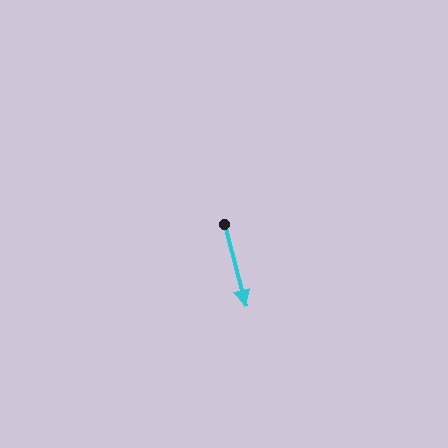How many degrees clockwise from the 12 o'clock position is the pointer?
Approximately 165 degrees.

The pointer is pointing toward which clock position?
Roughly 6 o'clock.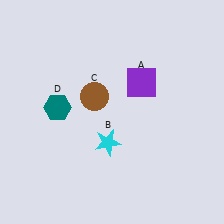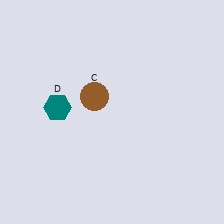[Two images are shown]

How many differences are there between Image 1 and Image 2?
There are 2 differences between the two images.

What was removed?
The purple square (A), the cyan star (B) were removed in Image 2.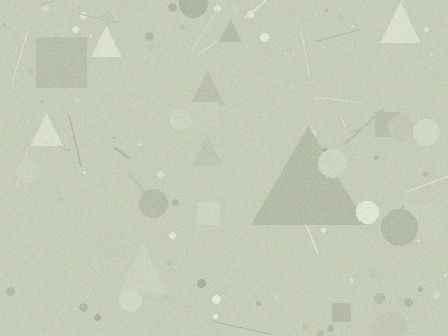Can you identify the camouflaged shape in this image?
The camouflaged shape is a triangle.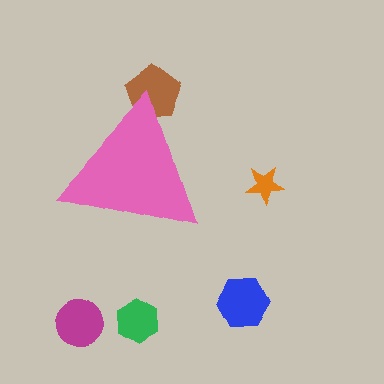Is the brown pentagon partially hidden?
Yes, the brown pentagon is partially hidden behind the pink triangle.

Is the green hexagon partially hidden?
No, the green hexagon is fully visible.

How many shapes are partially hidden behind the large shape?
1 shape is partially hidden.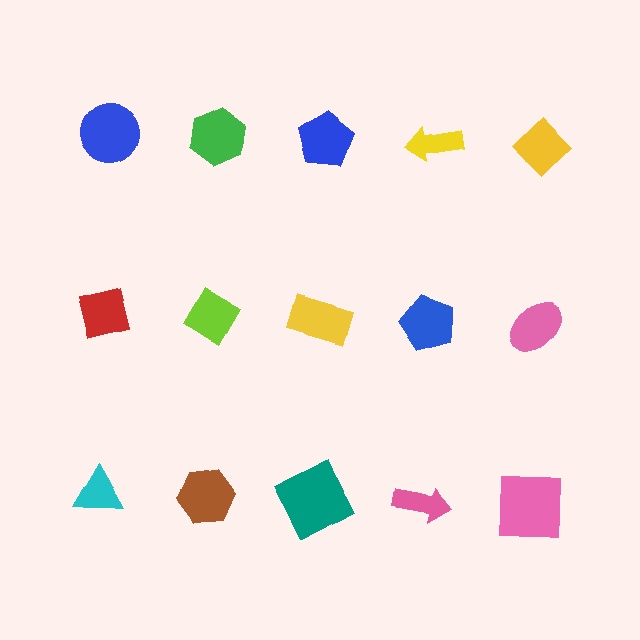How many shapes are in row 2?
5 shapes.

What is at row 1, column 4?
A yellow arrow.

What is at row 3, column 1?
A cyan triangle.